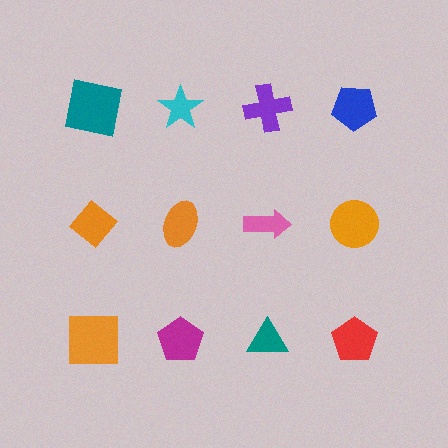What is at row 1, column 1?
A teal square.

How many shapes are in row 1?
4 shapes.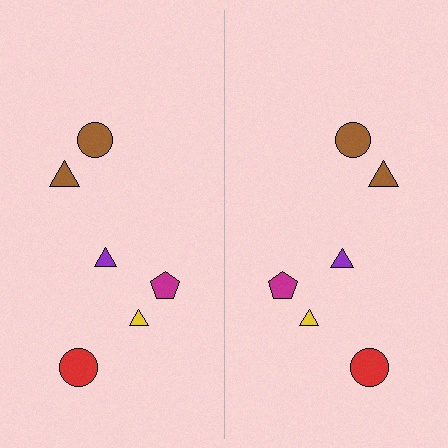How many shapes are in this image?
There are 12 shapes in this image.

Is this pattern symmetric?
Yes, this pattern has bilateral (reflection) symmetry.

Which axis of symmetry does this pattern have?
The pattern has a vertical axis of symmetry running through the center of the image.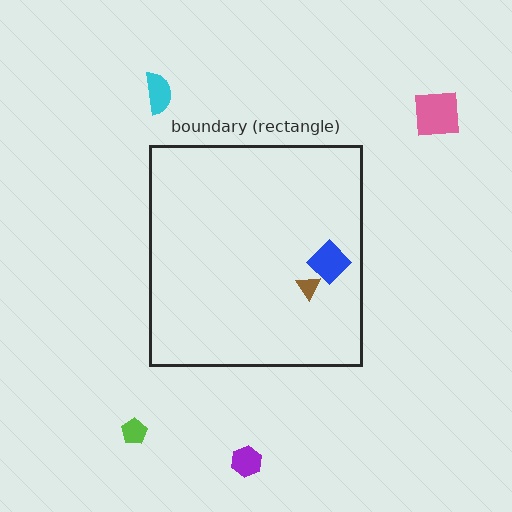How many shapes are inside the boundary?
2 inside, 4 outside.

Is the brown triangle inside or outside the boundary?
Inside.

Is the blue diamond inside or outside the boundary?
Inside.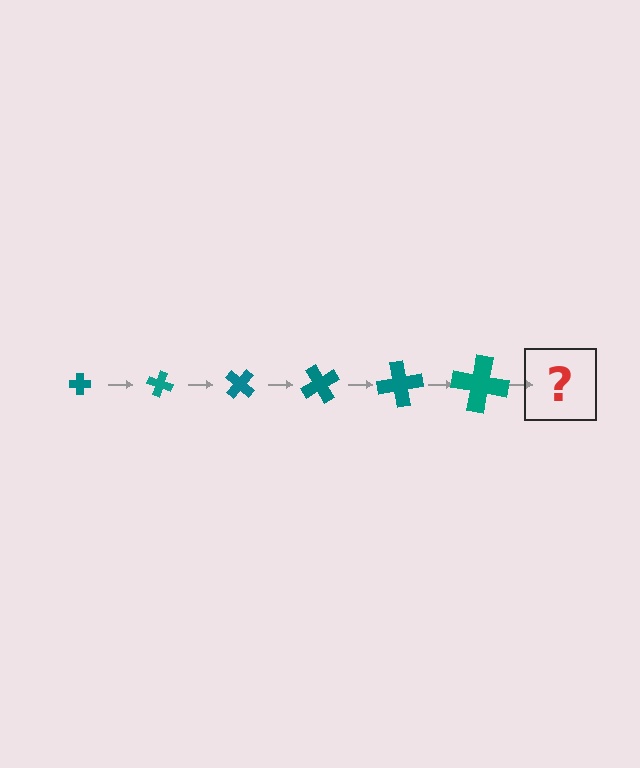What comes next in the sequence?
The next element should be a cross, larger than the previous one and rotated 120 degrees from the start.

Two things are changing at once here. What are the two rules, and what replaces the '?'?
The two rules are that the cross grows larger each step and it rotates 20 degrees each step. The '?' should be a cross, larger than the previous one and rotated 120 degrees from the start.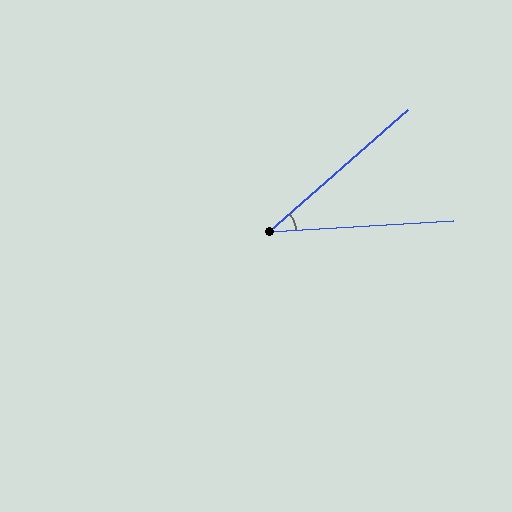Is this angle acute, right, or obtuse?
It is acute.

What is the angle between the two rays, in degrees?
Approximately 38 degrees.